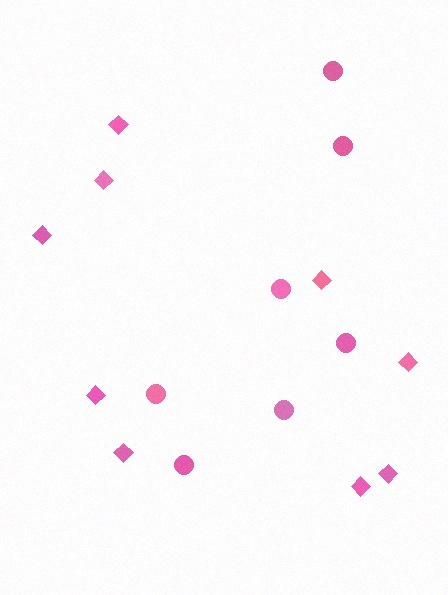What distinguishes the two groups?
There are 2 groups: one group of diamonds (9) and one group of circles (7).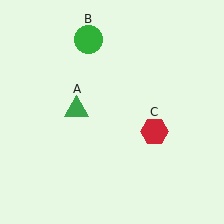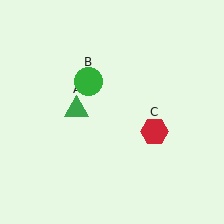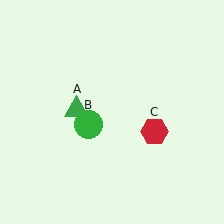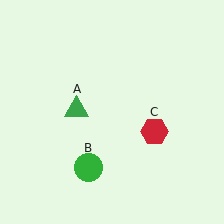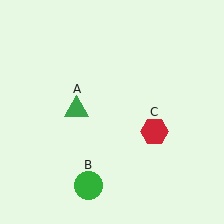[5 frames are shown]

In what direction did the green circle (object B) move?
The green circle (object B) moved down.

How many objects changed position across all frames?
1 object changed position: green circle (object B).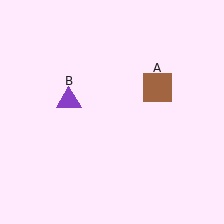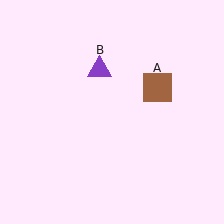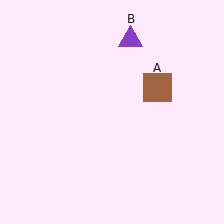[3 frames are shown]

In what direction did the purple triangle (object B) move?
The purple triangle (object B) moved up and to the right.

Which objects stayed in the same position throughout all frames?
Brown square (object A) remained stationary.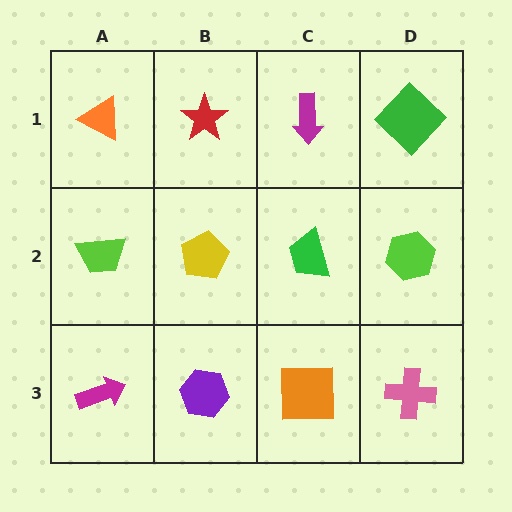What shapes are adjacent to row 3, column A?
A lime trapezoid (row 2, column A), a purple hexagon (row 3, column B).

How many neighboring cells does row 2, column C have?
4.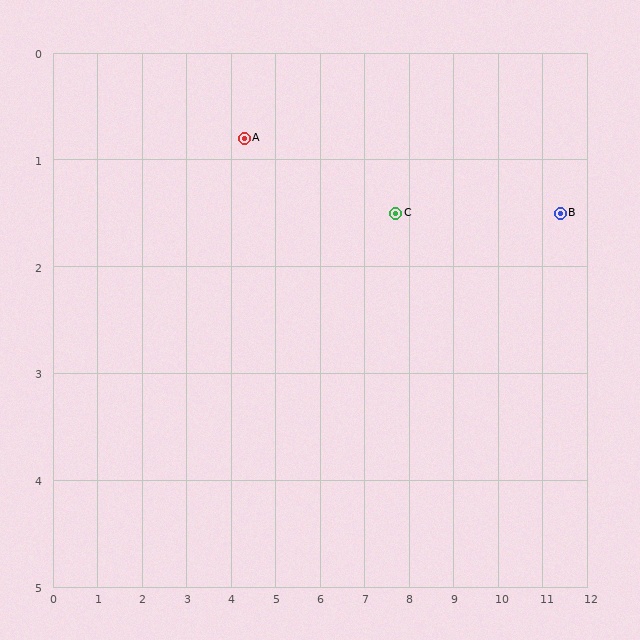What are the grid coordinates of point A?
Point A is at approximately (4.3, 0.8).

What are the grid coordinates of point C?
Point C is at approximately (7.7, 1.5).